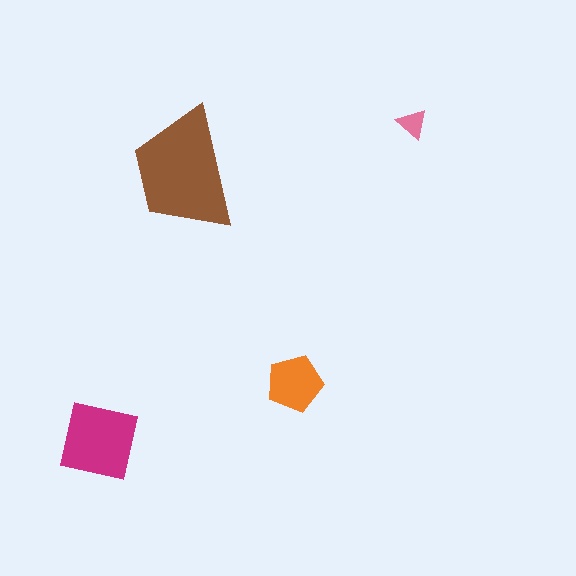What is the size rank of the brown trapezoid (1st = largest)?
1st.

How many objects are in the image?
There are 4 objects in the image.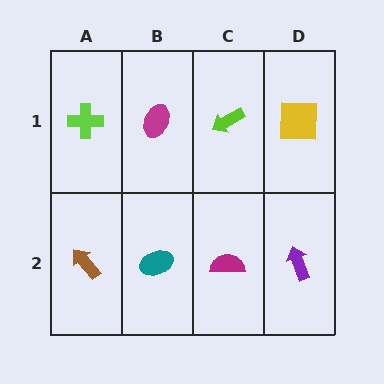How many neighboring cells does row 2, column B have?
3.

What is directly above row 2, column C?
A lime arrow.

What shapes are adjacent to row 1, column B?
A teal ellipse (row 2, column B), a lime cross (row 1, column A), a lime arrow (row 1, column C).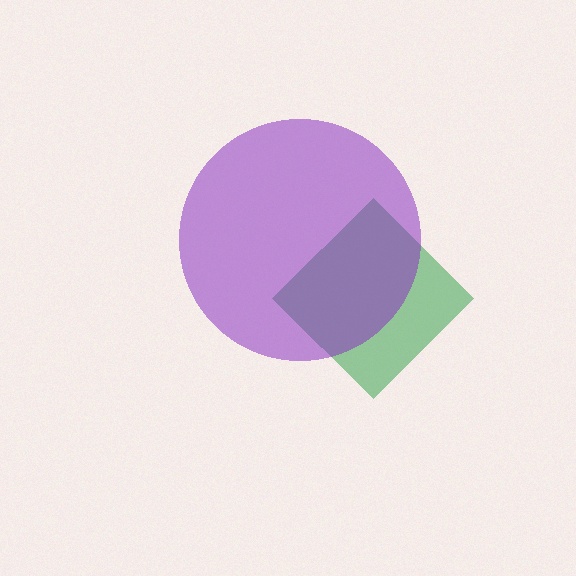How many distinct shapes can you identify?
There are 2 distinct shapes: a green diamond, a purple circle.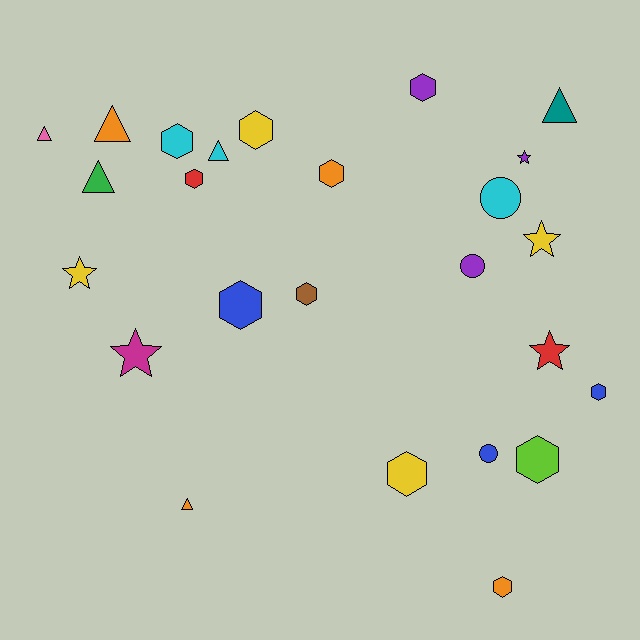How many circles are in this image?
There are 3 circles.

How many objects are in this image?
There are 25 objects.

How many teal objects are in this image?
There is 1 teal object.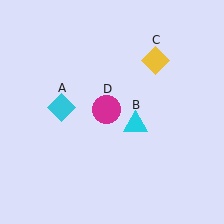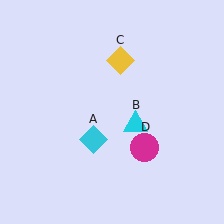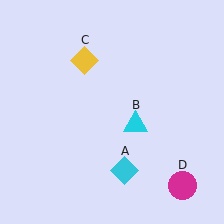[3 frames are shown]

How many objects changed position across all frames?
3 objects changed position: cyan diamond (object A), yellow diamond (object C), magenta circle (object D).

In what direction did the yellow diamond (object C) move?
The yellow diamond (object C) moved left.